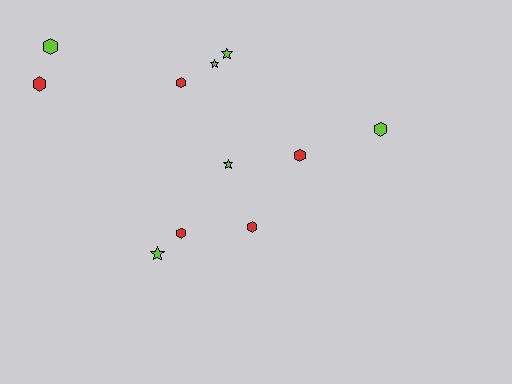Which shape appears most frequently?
Hexagon, with 7 objects.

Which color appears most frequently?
Lime, with 6 objects.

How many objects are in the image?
There are 11 objects.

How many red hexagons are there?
There are 5 red hexagons.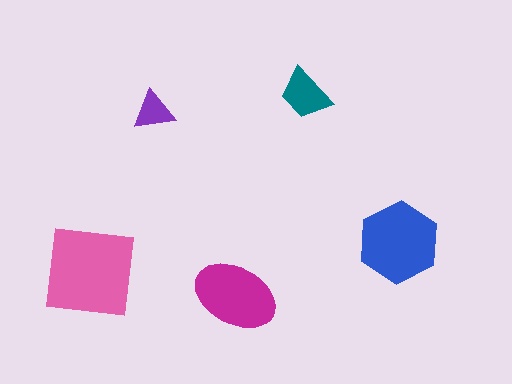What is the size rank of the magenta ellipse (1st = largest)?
3rd.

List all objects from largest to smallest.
The pink square, the blue hexagon, the magenta ellipse, the teal trapezoid, the purple triangle.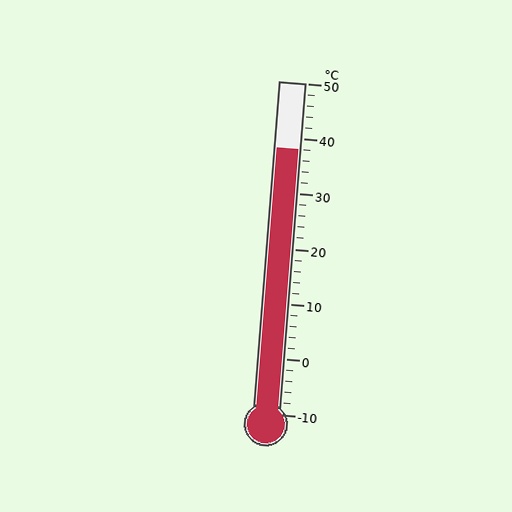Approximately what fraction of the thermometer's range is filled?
The thermometer is filled to approximately 80% of its range.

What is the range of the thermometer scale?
The thermometer scale ranges from -10°C to 50°C.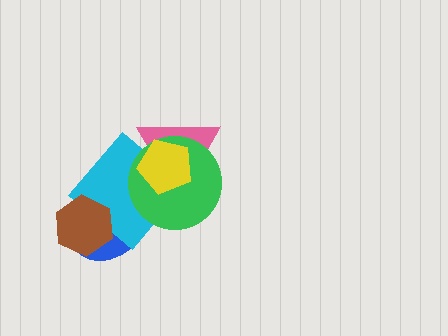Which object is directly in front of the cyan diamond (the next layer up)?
The green circle is directly in front of the cyan diamond.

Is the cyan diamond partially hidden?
Yes, it is partially covered by another shape.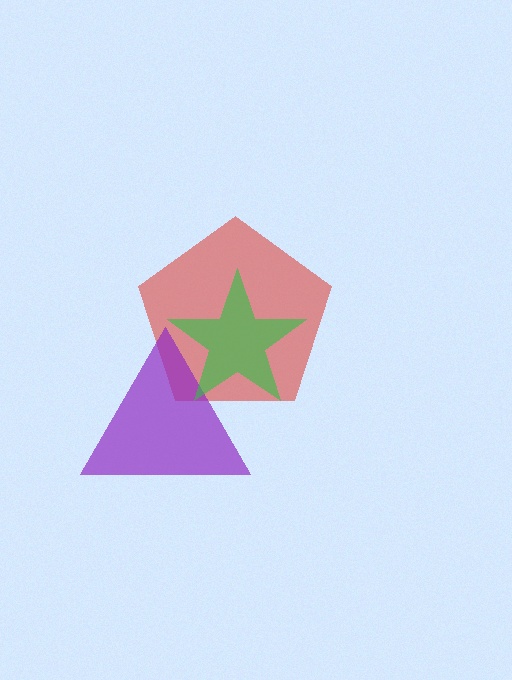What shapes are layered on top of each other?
The layered shapes are: a red pentagon, a purple triangle, a green star.